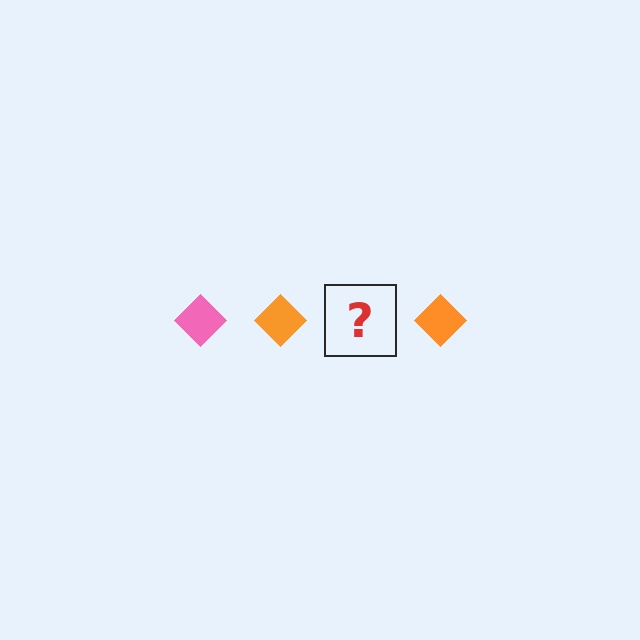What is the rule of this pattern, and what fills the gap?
The rule is that the pattern cycles through pink, orange diamonds. The gap should be filled with a pink diamond.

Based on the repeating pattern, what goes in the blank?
The blank should be a pink diamond.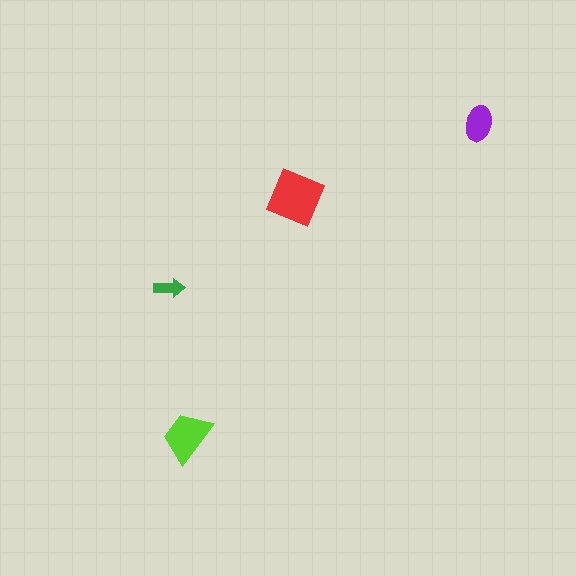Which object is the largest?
The red diamond.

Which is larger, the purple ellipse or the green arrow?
The purple ellipse.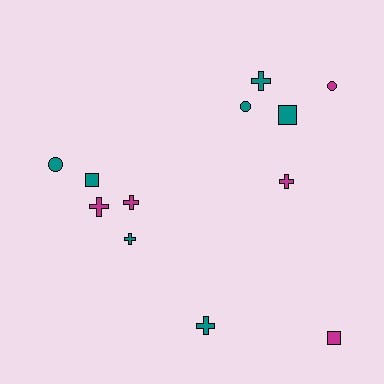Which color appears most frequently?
Teal, with 7 objects.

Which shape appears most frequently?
Cross, with 6 objects.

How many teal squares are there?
There are 2 teal squares.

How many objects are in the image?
There are 12 objects.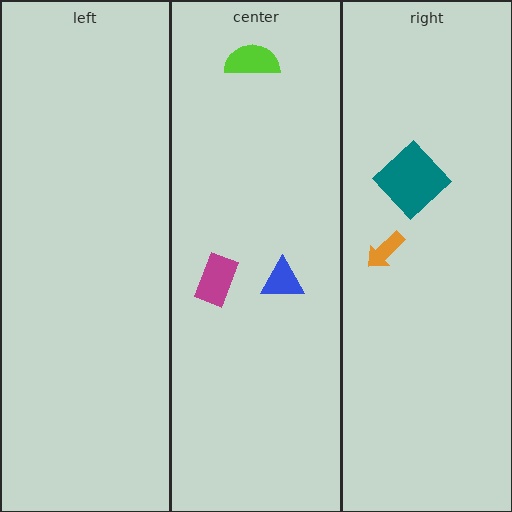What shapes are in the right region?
The orange arrow, the teal diamond.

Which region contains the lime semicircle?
The center region.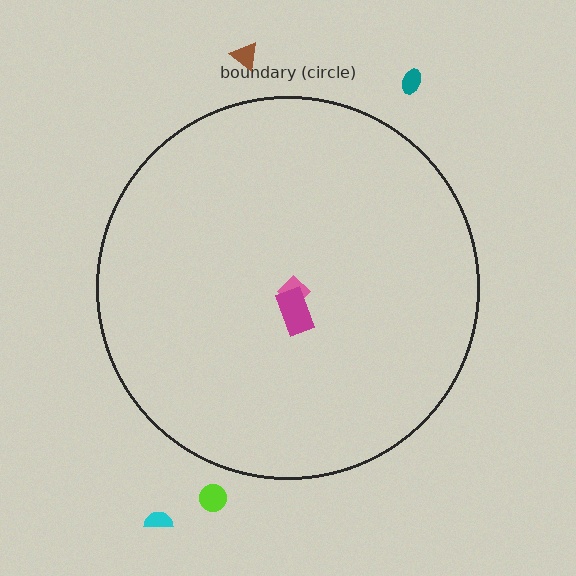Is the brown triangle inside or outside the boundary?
Outside.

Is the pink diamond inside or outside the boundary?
Inside.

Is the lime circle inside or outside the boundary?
Outside.